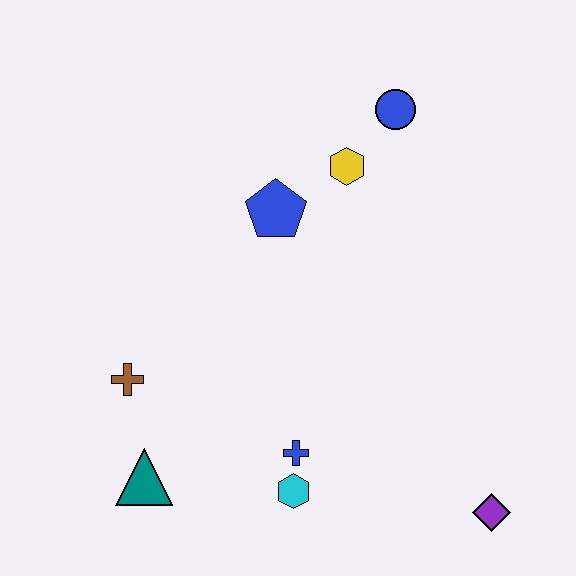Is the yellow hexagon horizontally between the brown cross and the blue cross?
No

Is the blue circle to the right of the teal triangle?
Yes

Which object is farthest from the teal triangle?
The blue circle is farthest from the teal triangle.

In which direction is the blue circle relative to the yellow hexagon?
The blue circle is above the yellow hexagon.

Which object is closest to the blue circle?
The yellow hexagon is closest to the blue circle.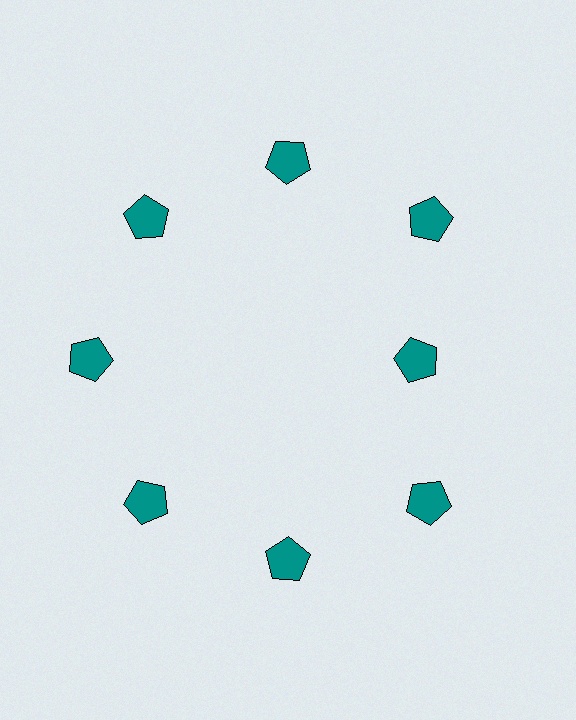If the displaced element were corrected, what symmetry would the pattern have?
It would have 8-fold rotational symmetry — the pattern would map onto itself every 45 degrees.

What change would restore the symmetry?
The symmetry would be restored by moving it outward, back onto the ring so that all 8 pentagons sit at equal angles and equal distance from the center.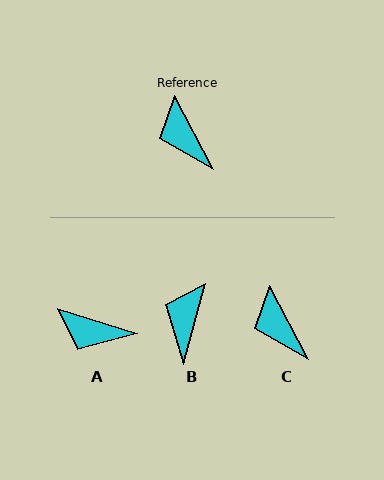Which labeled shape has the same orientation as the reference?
C.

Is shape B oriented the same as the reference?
No, it is off by about 43 degrees.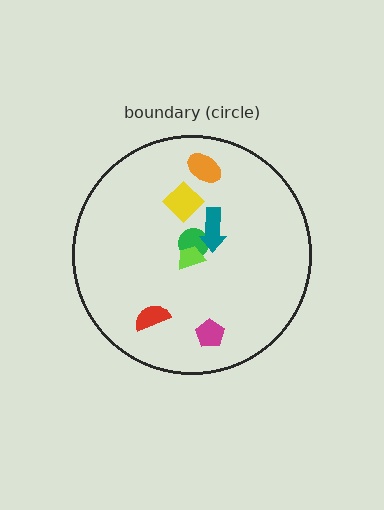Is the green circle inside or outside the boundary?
Inside.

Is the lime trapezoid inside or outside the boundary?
Inside.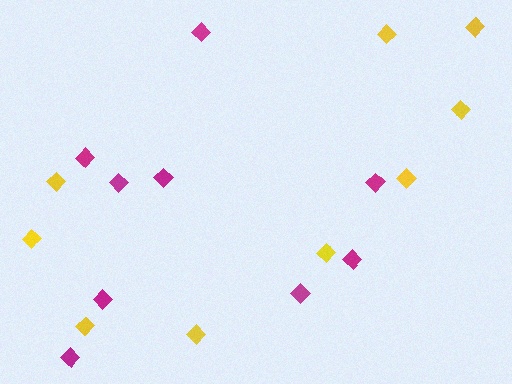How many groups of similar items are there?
There are 2 groups: one group of magenta diamonds (9) and one group of yellow diamonds (9).